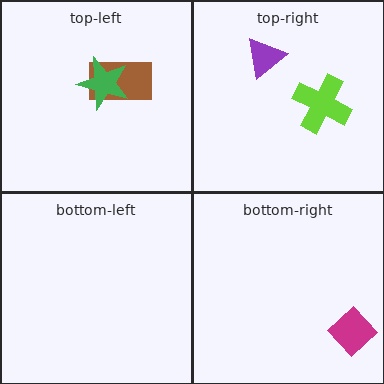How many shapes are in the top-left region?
2.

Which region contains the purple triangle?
The top-right region.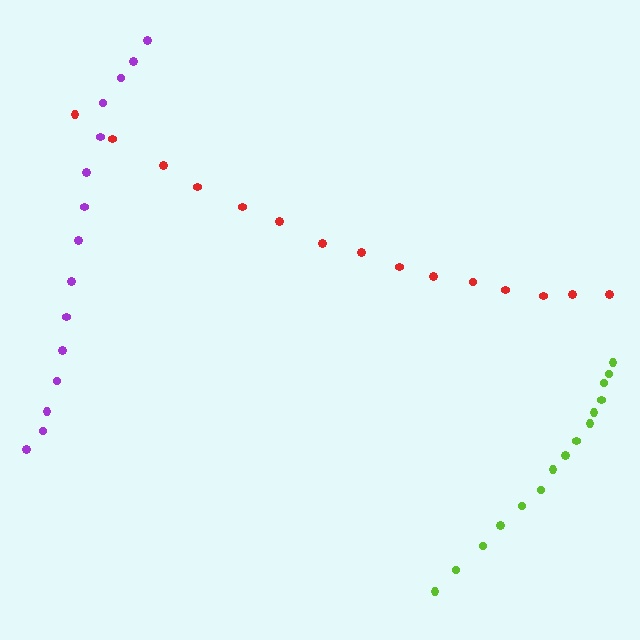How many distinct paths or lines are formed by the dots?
There are 3 distinct paths.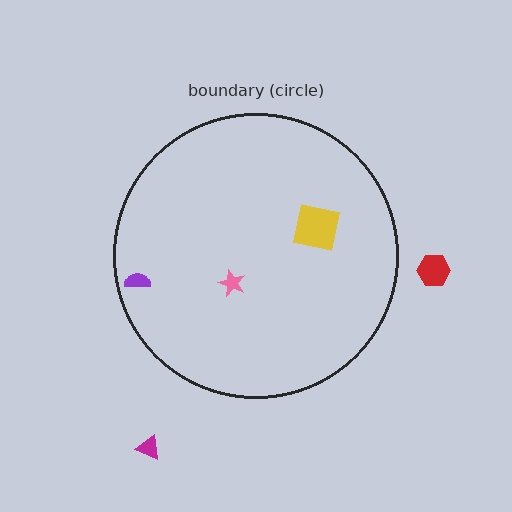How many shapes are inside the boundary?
3 inside, 2 outside.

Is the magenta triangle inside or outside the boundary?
Outside.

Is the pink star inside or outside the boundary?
Inside.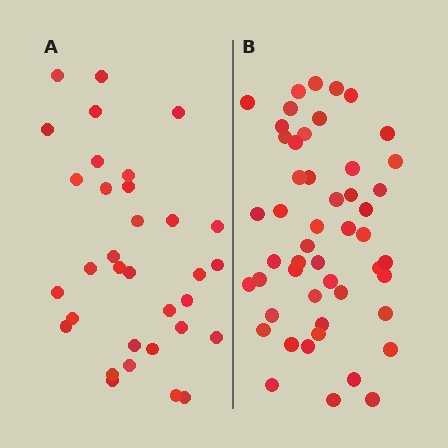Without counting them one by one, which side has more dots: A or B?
Region B (the right region) has more dots.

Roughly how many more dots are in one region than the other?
Region B has approximately 15 more dots than region A.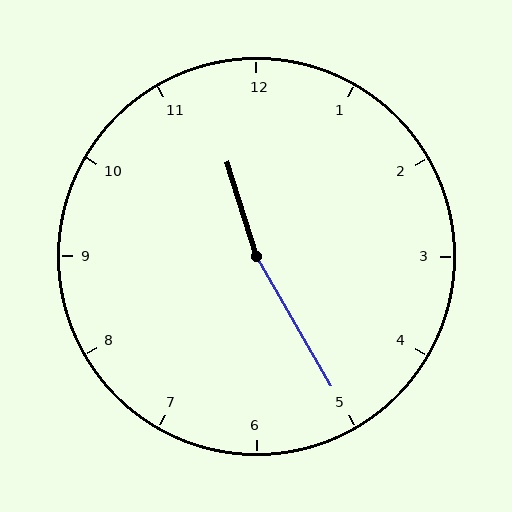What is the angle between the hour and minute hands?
Approximately 168 degrees.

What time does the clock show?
11:25.